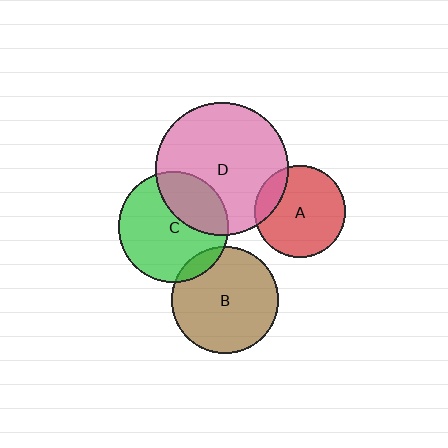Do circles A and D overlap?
Yes.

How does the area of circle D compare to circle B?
Approximately 1.6 times.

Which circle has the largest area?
Circle D (pink).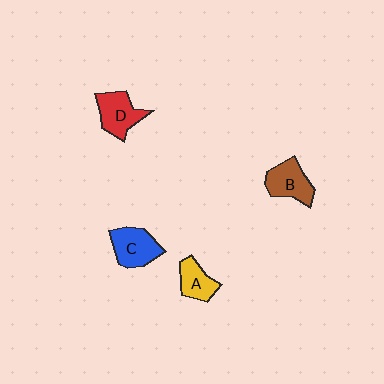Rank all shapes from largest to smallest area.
From largest to smallest: C (blue), D (red), B (brown), A (yellow).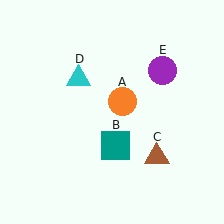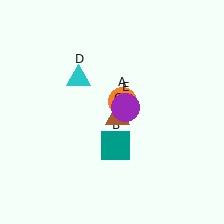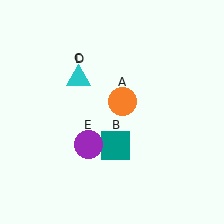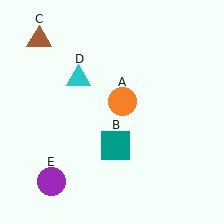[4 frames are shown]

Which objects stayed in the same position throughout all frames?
Orange circle (object A) and teal square (object B) and cyan triangle (object D) remained stationary.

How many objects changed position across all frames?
2 objects changed position: brown triangle (object C), purple circle (object E).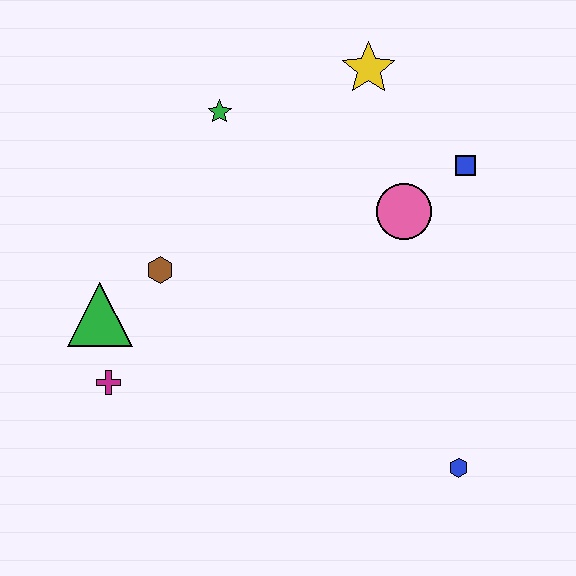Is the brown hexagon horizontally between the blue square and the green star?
No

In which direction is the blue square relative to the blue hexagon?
The blue square is above the blue hexagon.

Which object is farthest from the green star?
The blue hexagon is farthest from the green star.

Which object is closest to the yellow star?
The blue square is closest to the yellow star.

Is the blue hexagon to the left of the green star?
No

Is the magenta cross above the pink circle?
No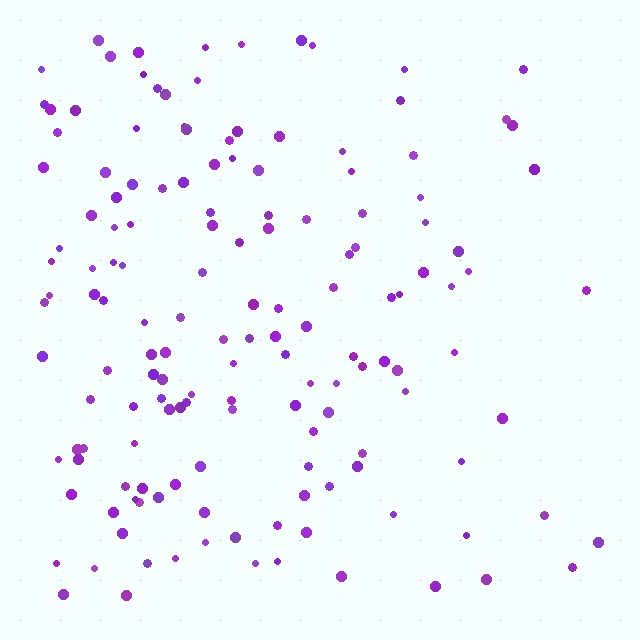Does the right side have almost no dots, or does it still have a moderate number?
Still a moderate number, just noticeably fewer than the left.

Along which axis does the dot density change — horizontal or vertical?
Horizontal.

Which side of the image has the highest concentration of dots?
The left.